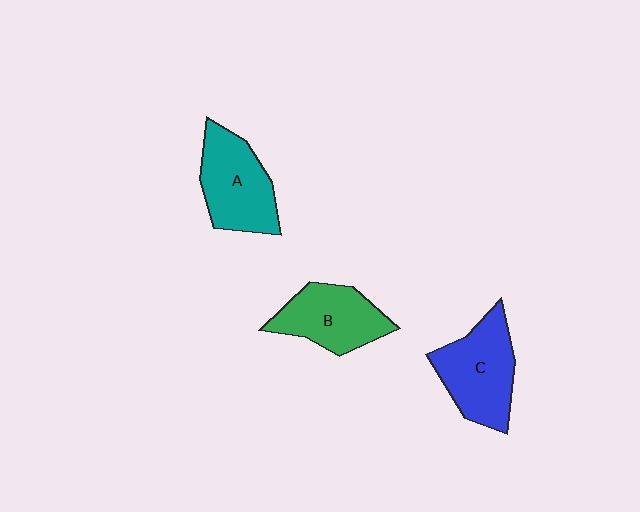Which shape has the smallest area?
Shape B (green).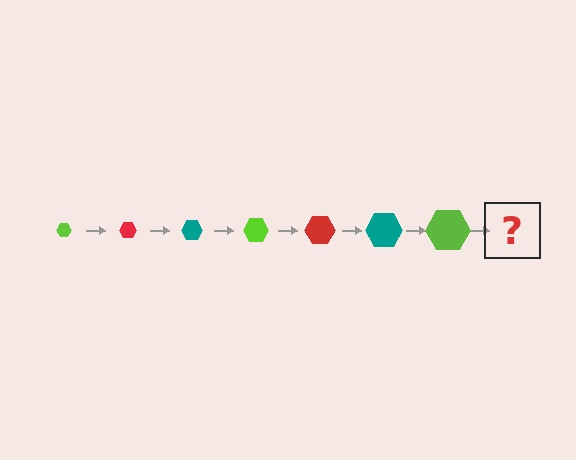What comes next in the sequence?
The next element should be a red hexagon, larger than the previous one.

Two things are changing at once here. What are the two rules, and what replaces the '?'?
The two rules are that the hexagon grows larger each step and the color cycles through lime, red, and teal. The '?' should be a red hexagon, larger than the previous one.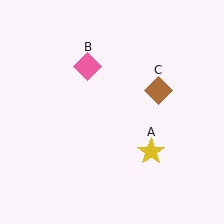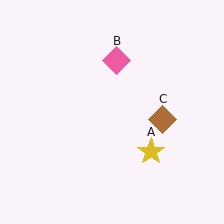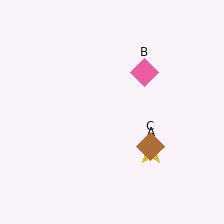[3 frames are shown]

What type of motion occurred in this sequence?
The pink diamond (object B), brown diamond (object C) rotated clockwise around the center of the scene.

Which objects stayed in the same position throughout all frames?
Yellow star (object A) remained stationary.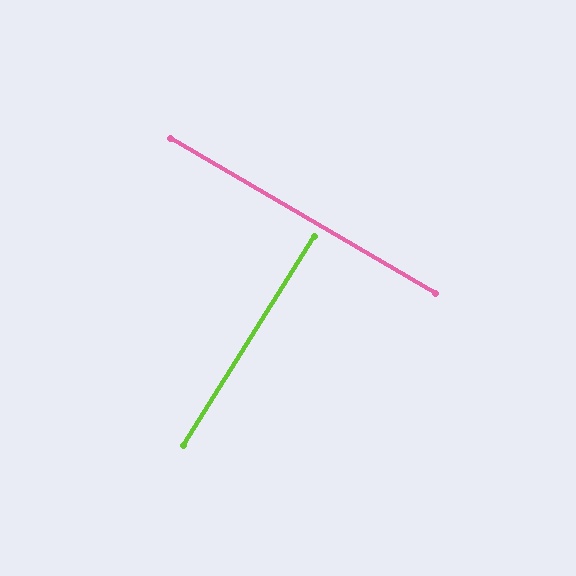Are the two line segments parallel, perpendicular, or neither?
Perpendicular — they meet at approximately 88°.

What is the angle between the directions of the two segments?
Approximately 88 degrees.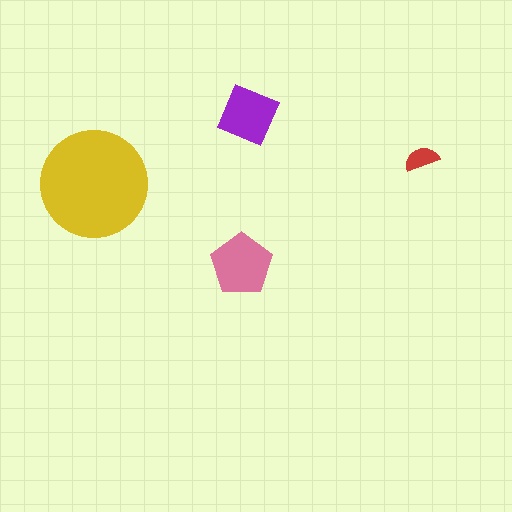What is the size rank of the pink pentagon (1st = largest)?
2nd.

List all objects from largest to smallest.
The yellow circle, the pink pentagon, the purple square, the red semicircle.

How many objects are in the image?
There are 4 objects in the image.